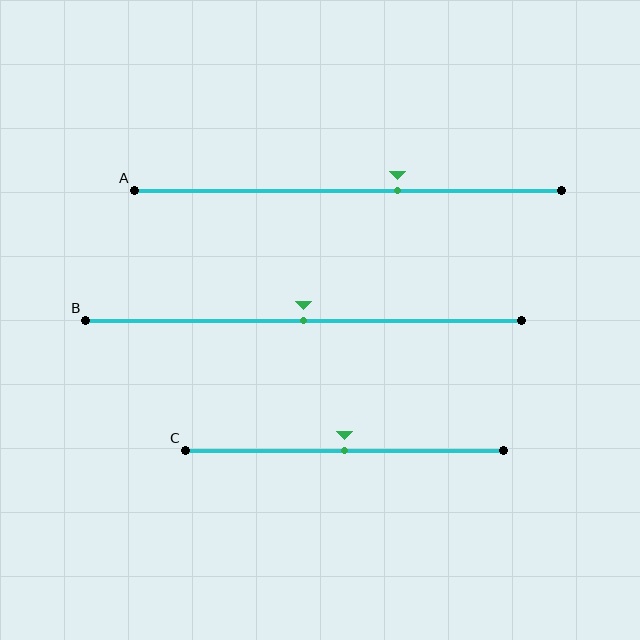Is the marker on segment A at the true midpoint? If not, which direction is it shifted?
No, the marker on segment A is shifted to the right by about 12% of the segment length.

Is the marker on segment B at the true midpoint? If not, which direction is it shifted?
Yes, the marker on segment B is at the true midpoint.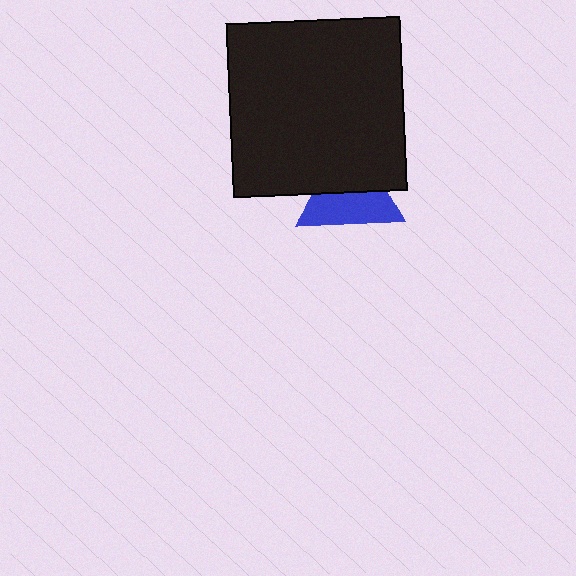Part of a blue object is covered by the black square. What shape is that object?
It is a triangle.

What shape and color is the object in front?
The object in front is a black square.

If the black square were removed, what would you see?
You would see the complete blue triangle.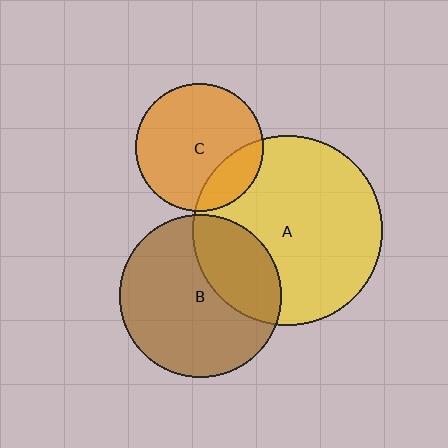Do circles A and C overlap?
Yes.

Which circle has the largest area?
Circle A (yellow).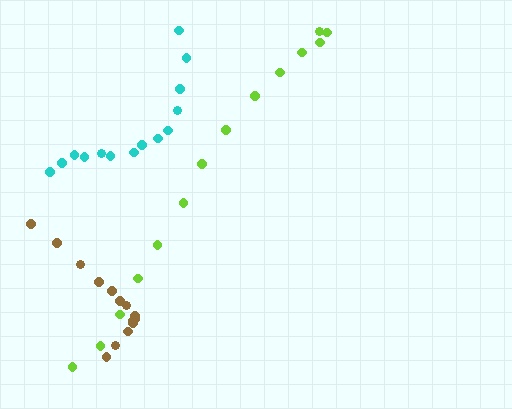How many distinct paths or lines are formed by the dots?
There are 3 distinct paths.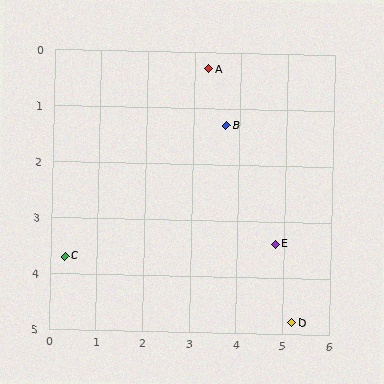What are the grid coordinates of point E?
Point E is at approximately (4.8, 3.4).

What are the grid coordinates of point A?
Point A is at approximately (3.3, 0.3).